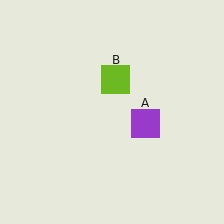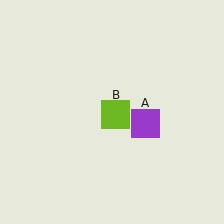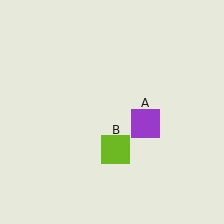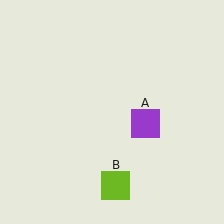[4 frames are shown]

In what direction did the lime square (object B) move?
The lime square (object B) moved down.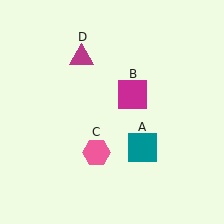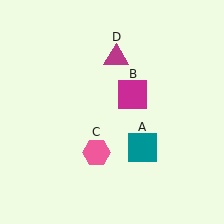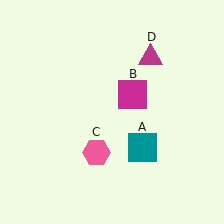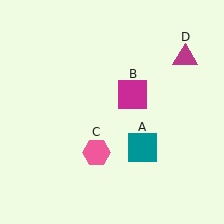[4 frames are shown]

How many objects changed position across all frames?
1 object changed position: magenta triangle (object D).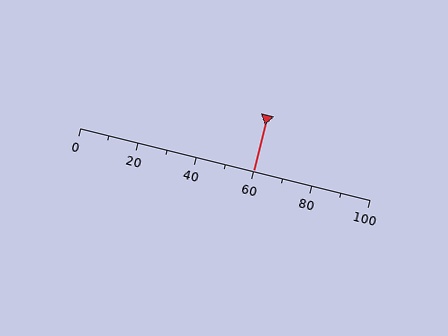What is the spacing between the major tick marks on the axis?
The major ticks are spaced 20 apart.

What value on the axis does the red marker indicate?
The marker indicates approximately 60.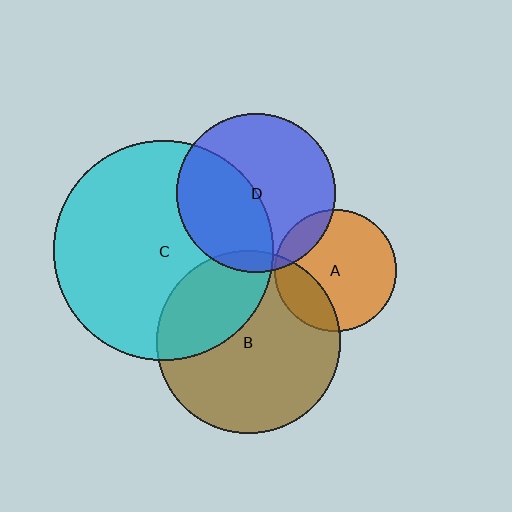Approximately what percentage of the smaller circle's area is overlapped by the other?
Approximately 15%.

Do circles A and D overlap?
Yes.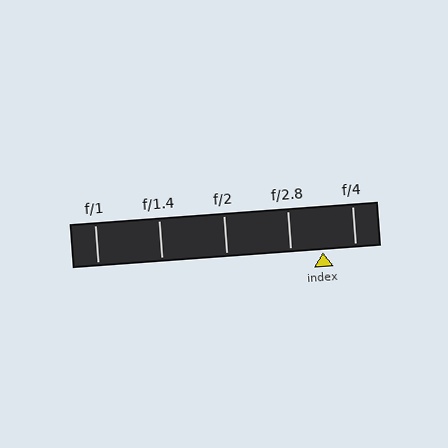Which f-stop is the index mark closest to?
The index mark is closest to f/2.8.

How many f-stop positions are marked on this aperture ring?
There are 5 f-stop positions marked.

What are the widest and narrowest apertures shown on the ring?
The widest aperture shown is f/1 and the narrowest is f/4.